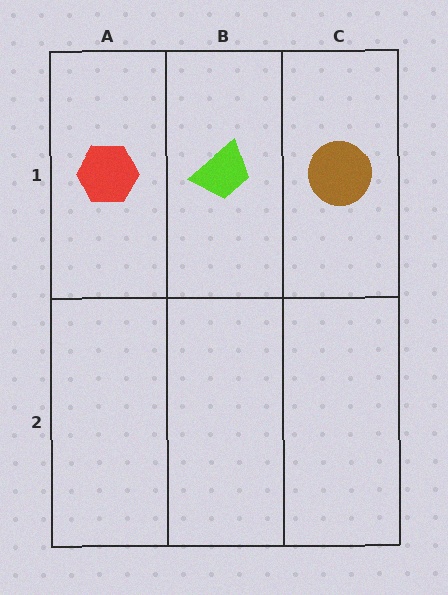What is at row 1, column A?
A red hexagon.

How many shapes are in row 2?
0 shapes.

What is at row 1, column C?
A brown circle.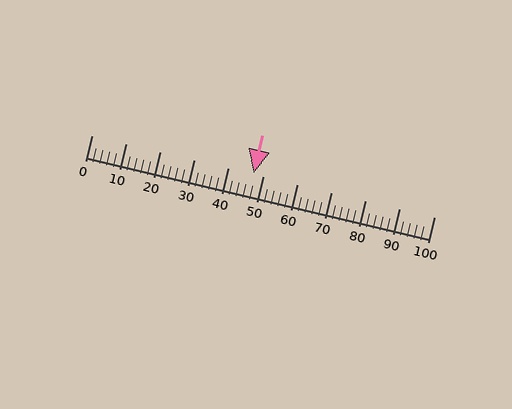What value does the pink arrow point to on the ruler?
The pink arrow points to approximately 47.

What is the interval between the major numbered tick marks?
The major tick marks are spaced 10 units apart.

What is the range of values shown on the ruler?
The ruler shows values from 0 to 100.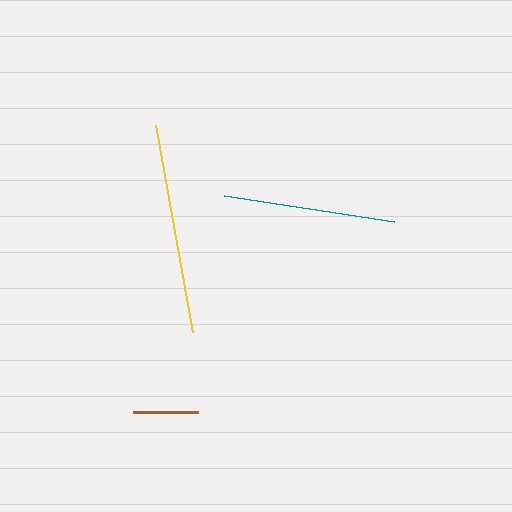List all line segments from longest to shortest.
From longest to shortest: yellow, teal, brown.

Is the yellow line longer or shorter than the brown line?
The yellow line is longer than the brown line.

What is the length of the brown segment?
The brown segment is approximately 65 pixels long.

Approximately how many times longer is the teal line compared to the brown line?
The teal line is approximately 2.7 times the length of the brown line.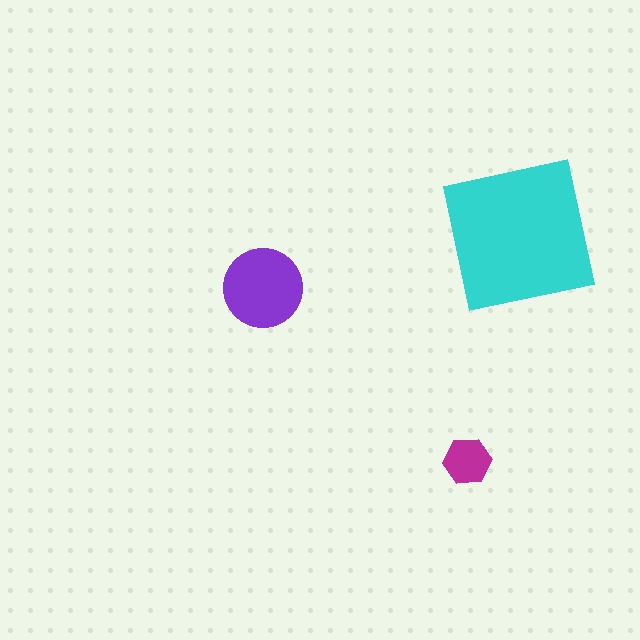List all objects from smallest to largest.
The magenta hexagon, the purple circle, the cyan square.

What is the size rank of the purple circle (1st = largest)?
2nd.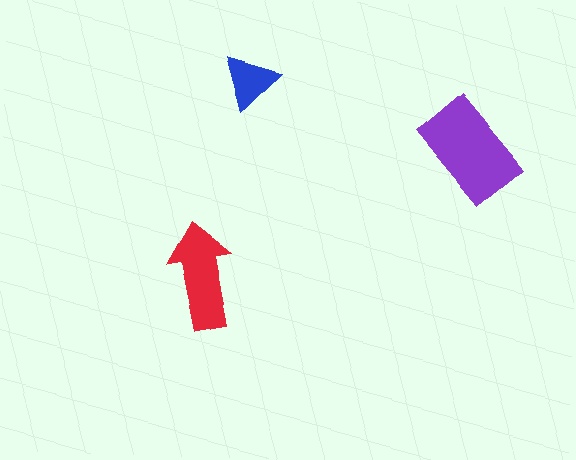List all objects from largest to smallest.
The purple rectangle, the red arrow, the blue triangle.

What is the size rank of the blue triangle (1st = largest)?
3rd.